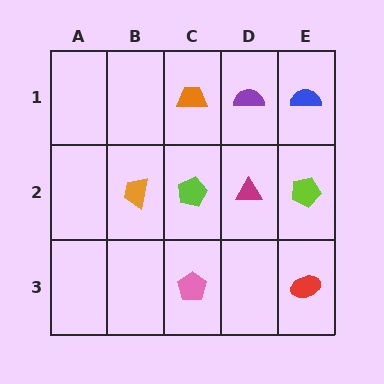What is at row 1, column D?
A purple semicircle.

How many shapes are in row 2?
4 shapes.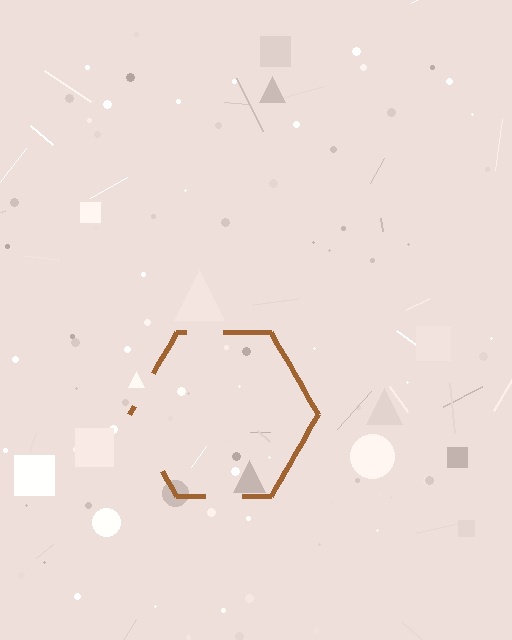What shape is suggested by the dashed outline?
The dashed outline suggests a hexagon.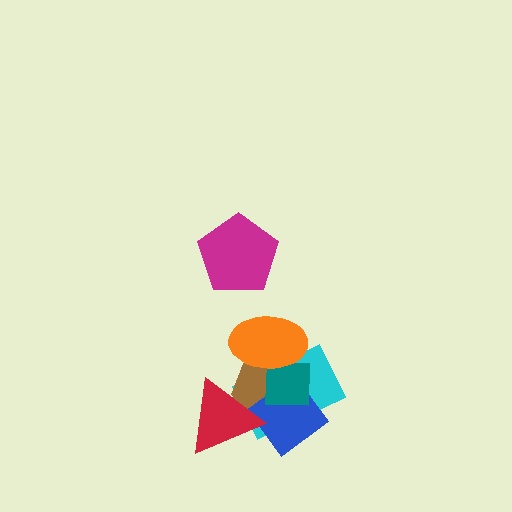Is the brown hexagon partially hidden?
Yes, it is partially covered by another shape.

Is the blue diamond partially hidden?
Yes, it is partially covered by another shape.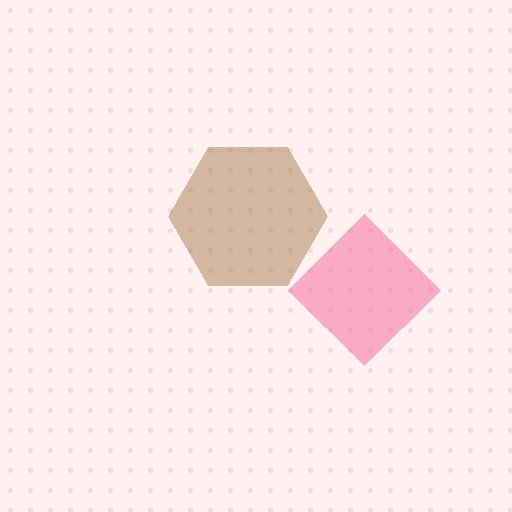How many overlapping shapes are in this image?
There are 2 overlapping shapes in the image.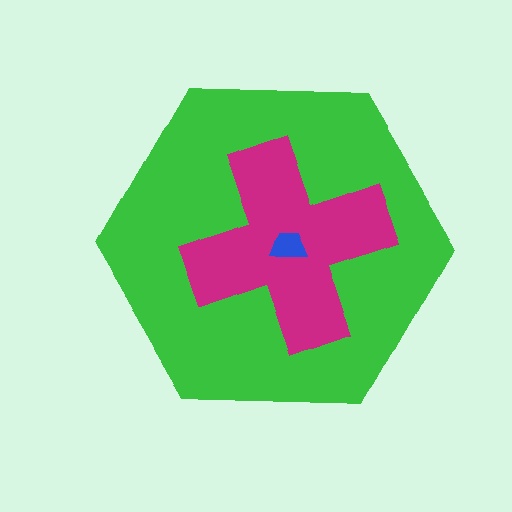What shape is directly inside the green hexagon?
The magenta cross.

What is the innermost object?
The blue trapezoid.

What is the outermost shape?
The green hexagon.